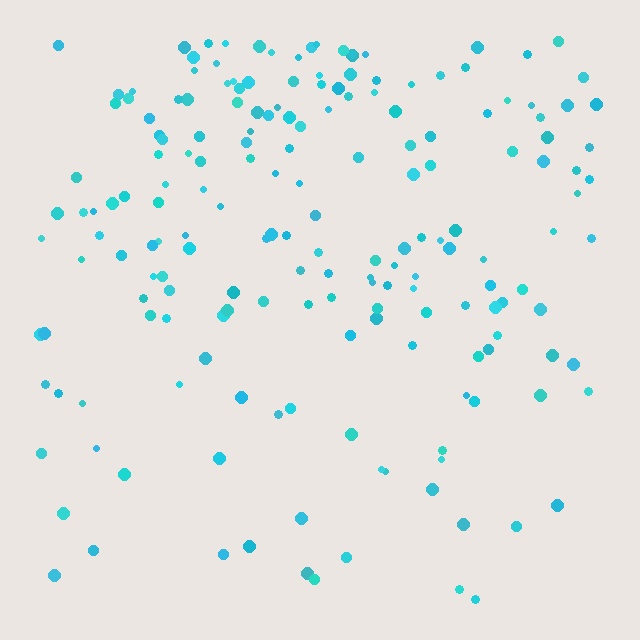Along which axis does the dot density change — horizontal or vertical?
Vertical.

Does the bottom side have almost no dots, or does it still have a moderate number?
Still a moderate number, just noticeably fewer than the top.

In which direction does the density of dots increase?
From bottom to top, with the top side densest.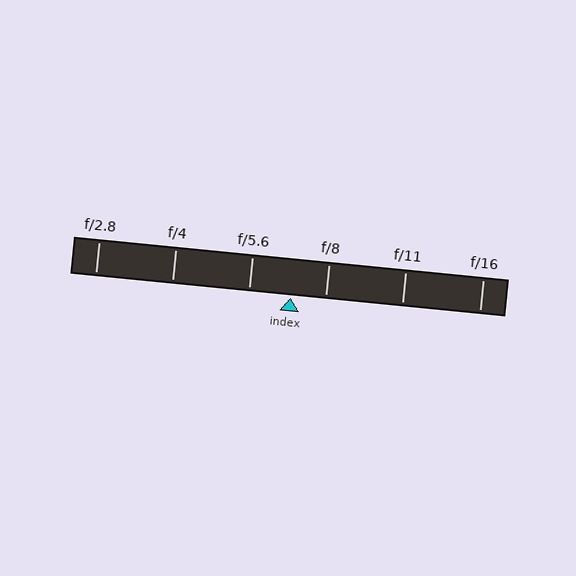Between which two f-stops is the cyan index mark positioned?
The index mark is between f/5.6 and f/8.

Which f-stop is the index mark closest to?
The index mark is closest to f/8.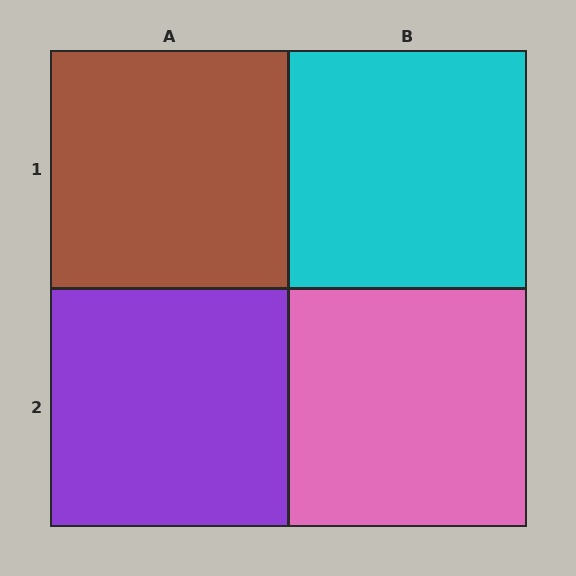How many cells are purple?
1 cell is purple.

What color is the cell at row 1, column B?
Cyan.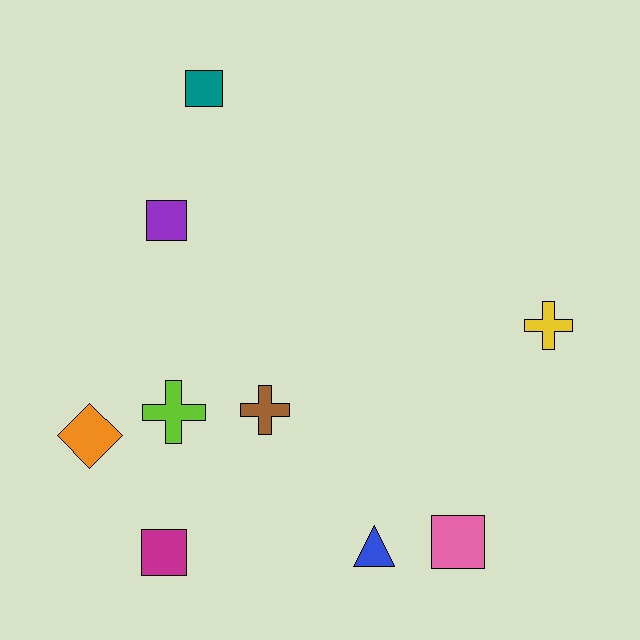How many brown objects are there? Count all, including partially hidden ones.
There is 1 brown object.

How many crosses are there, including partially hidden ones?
There are 3 crosses.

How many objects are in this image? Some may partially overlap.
There are 9 objects.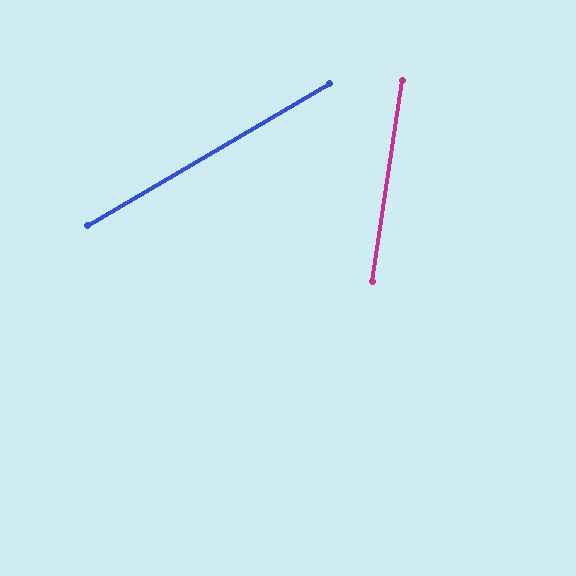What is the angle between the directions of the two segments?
Approximately 51 degrees.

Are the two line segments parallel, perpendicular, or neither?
Neither parallel nor perpendicular — they differ by about 51°.